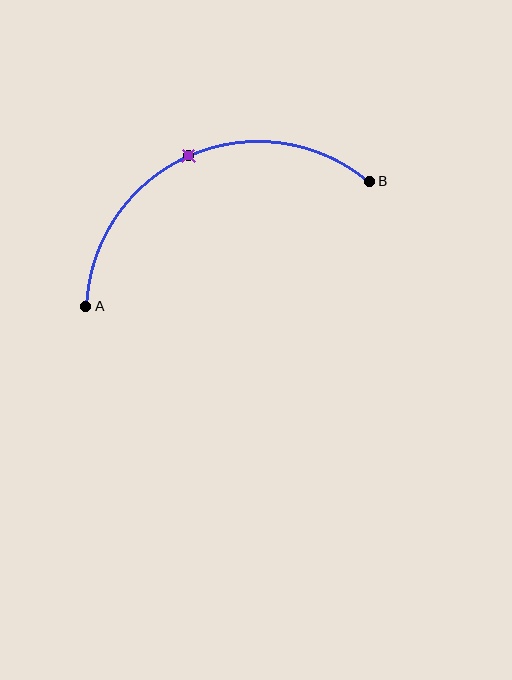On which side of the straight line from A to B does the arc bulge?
The arc bulges above the straight line connecting A and B.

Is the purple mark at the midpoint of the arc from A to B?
Yes. The purple mark lies on the arc at equal arc-length from both A and B — it is the arc midpoint.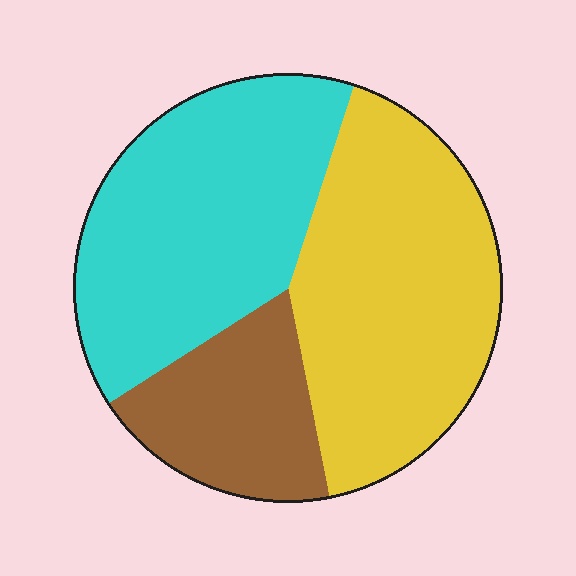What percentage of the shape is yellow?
Yellow takes up about two fifths (2/5) of the shape.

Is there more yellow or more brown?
Yellow.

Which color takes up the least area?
Brown, at roughly 20%.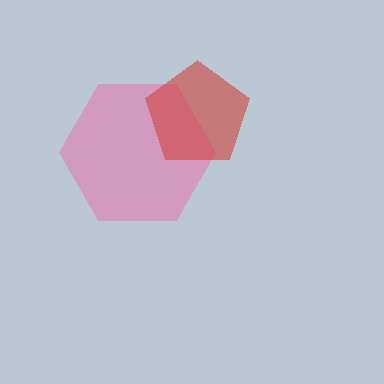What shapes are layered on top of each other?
The layered shapes are: a pink hexagon, a red pentagon.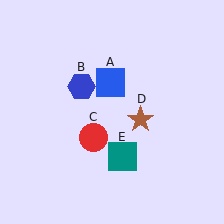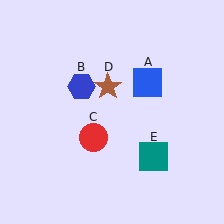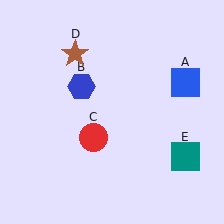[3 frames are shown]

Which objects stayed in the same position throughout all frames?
Blue hexagon (object B) and red circle (object C) remained stationary.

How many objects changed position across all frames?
3 objects changed position: blue square (object A), brown star (object D), teal square (object E).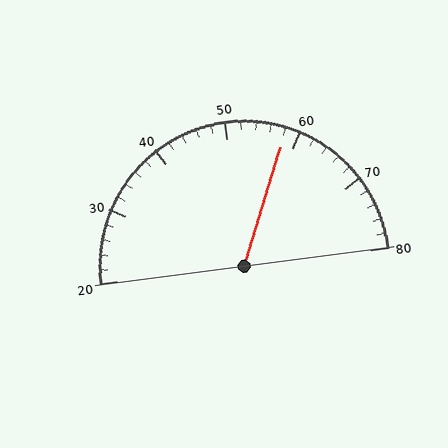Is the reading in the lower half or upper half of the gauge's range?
The reading is in the upper half of the range (20 to 80).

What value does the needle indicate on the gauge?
The needle indicates approximately 58.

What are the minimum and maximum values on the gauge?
The gauge ranges from 20 to 80.